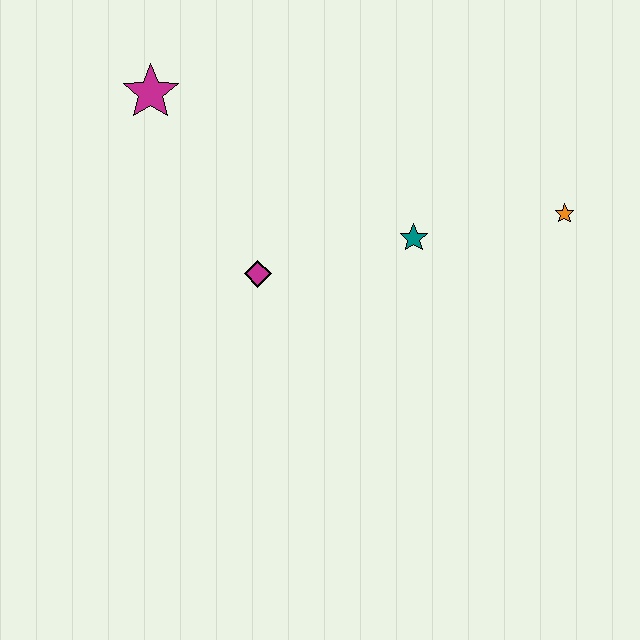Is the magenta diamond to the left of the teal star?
Yes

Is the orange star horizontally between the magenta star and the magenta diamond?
No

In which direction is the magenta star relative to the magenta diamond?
The magenta star is above the magenta diamond.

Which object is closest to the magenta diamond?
The teal star is closest to the magenta diamond.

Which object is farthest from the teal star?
The magenta star is farthest from the teal star.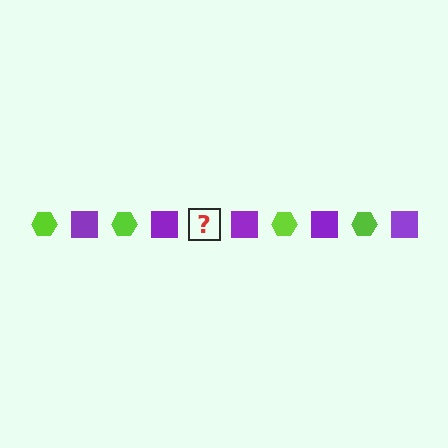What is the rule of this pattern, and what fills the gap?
The rule is that the pattern alternates between lime hexagon and purple square. The gap should be filled with a lime hexagon.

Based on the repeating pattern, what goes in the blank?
The blank should be a lime hexagon.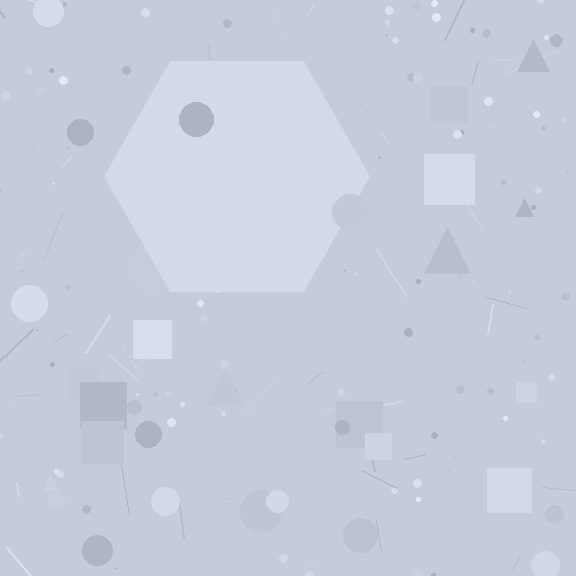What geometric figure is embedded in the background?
A hexagon is embedded in the background.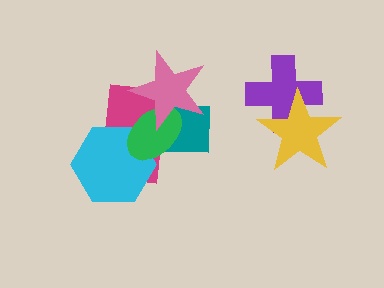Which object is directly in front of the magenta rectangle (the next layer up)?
The cyan hexagon is directly in front of the magenta rectangle.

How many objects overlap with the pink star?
3 objects overlap with the pink star.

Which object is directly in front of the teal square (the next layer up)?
The magenta rectangle is directly in front of the teal square.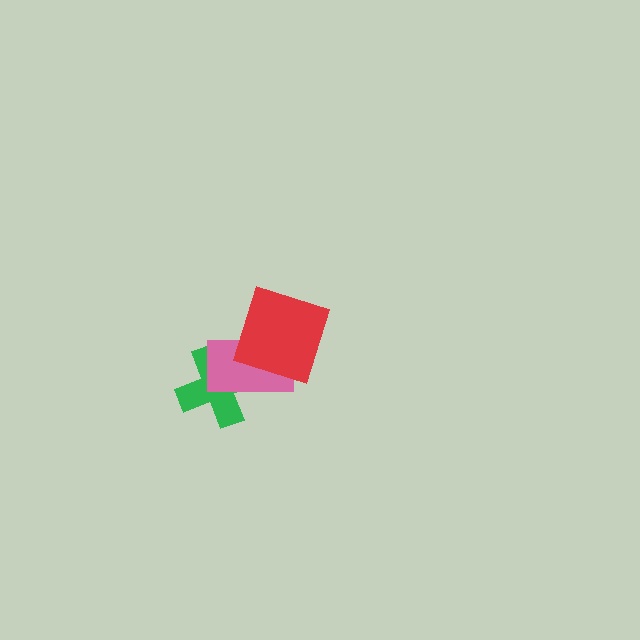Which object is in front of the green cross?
The pink rectangle is in front of the green cross.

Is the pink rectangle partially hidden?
Yes, it is partially covered by another shape.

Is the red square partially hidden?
No, no other shape covers it.